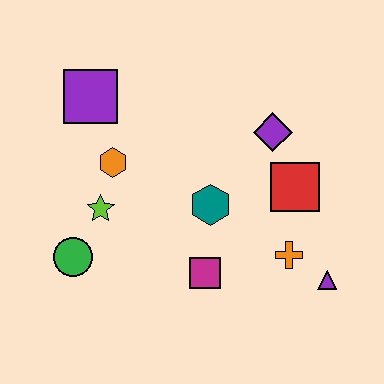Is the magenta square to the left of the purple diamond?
Yes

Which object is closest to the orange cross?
The purple triangle is closest to the orange cross.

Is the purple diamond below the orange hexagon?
No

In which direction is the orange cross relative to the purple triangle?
The orange cross is to the left of the purple triangle.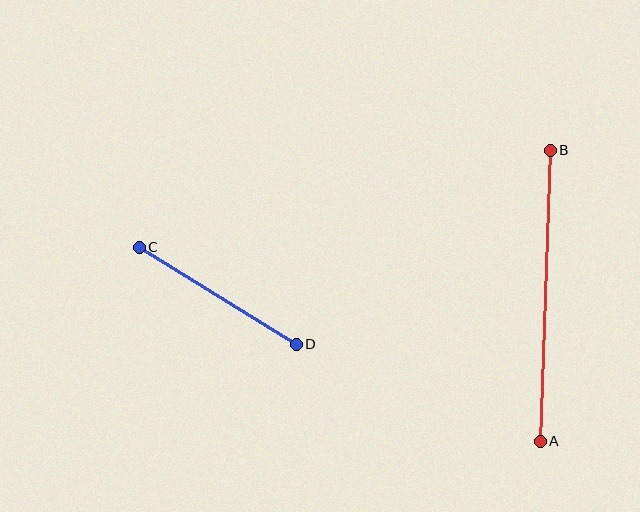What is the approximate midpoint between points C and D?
The midpoint is at approximately (218, 296) pixels.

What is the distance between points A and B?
The distance is approximately 291 pixels.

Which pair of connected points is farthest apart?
Points A and B are farthest apart.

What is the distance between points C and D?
The distance is approximately 185 pixels.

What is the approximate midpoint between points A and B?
The midpoint is at approximately (545, 296) pixels.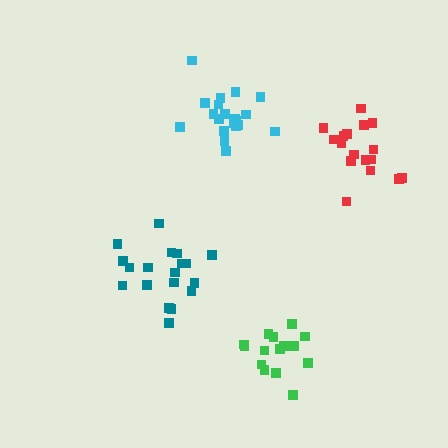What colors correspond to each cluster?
The clusters are colored: red, teal, green, cyan.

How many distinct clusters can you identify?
There are 4 distinct clusters.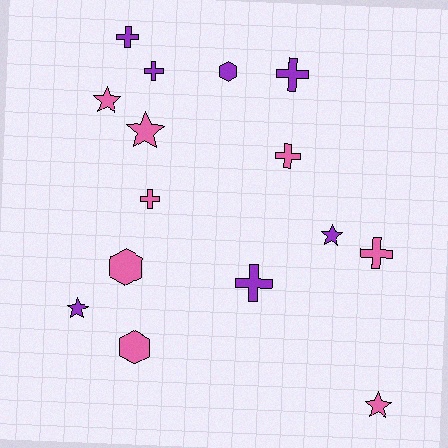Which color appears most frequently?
Pink, with 8 objects.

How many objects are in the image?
There are 15 objects.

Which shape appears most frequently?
Cross, with 7 objects.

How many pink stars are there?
There are 3 pink stars.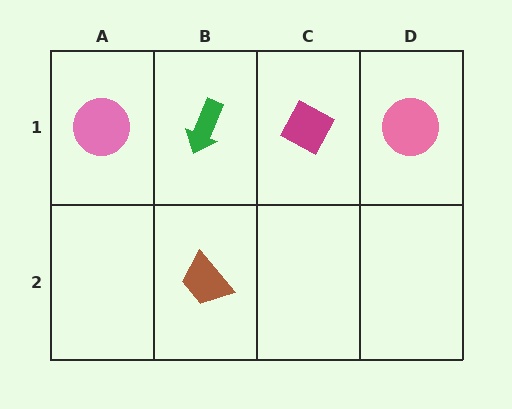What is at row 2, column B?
A brown trapezoid.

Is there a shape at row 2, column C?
No, that cell is empty.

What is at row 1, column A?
A pink circle.